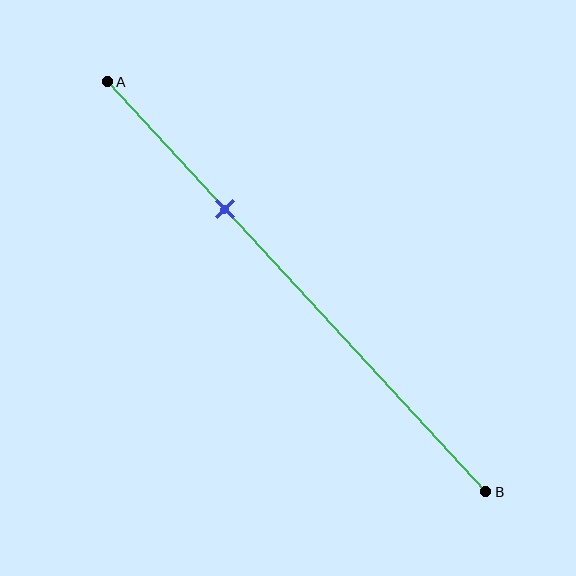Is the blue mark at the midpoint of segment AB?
No, the mark is at about 30% from A, not at the 50% midpoint.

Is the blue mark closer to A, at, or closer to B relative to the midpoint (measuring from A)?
The blue mark is closer to point A than the midpoint of segment AB.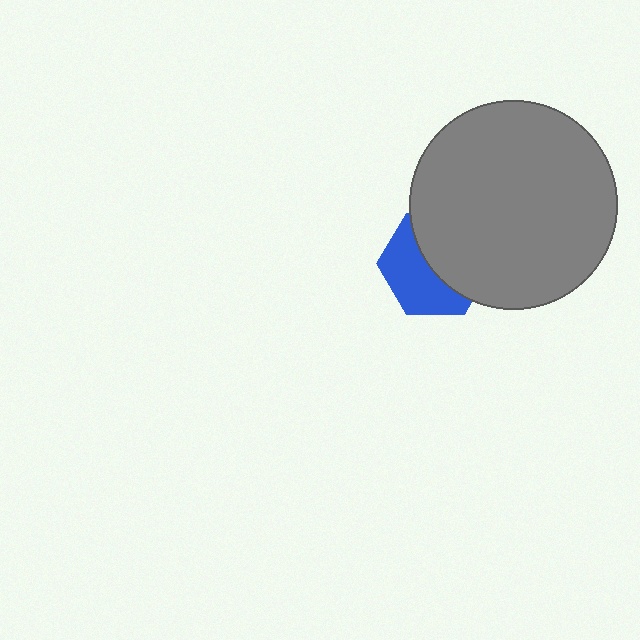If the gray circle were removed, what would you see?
You would see the complete blue hexagon.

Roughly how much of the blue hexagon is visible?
About half of it is visible (roughly 48%).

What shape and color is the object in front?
The object in front is a gray circle.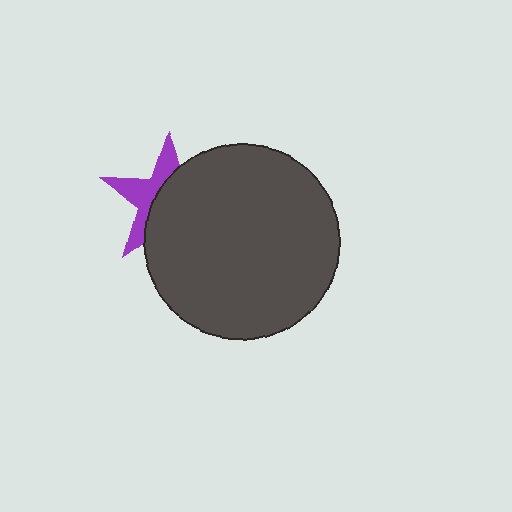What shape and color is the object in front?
The object in front is a dark gray circle.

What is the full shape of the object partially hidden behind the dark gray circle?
The partially hidden object is a purple star.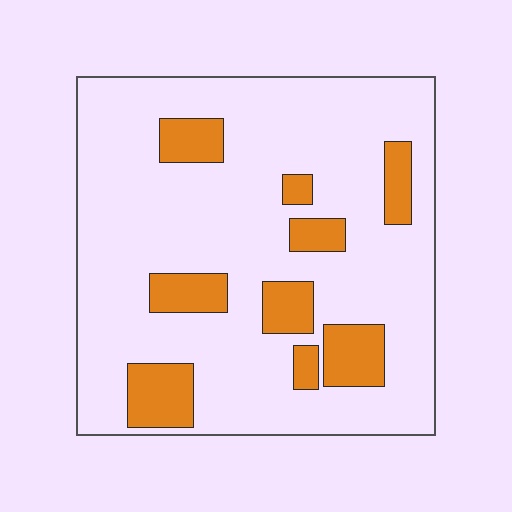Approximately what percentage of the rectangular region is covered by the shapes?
Approximately 20%.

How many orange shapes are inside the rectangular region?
9.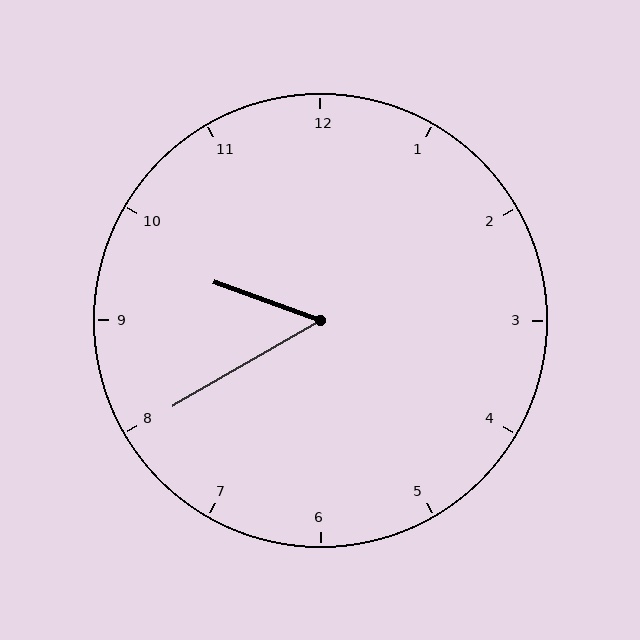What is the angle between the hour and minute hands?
Approximately 50 degrees.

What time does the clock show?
9:40.